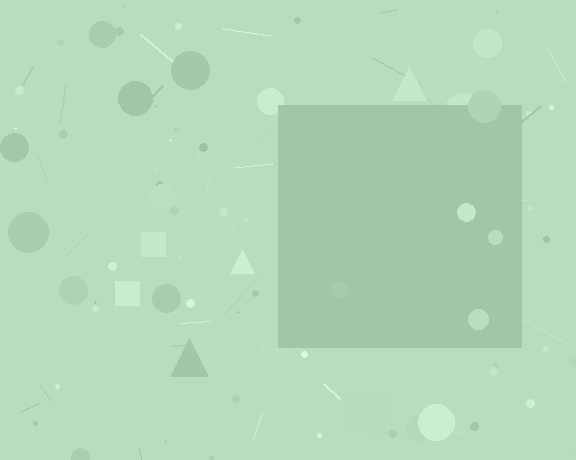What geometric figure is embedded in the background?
A square is embedded in the background.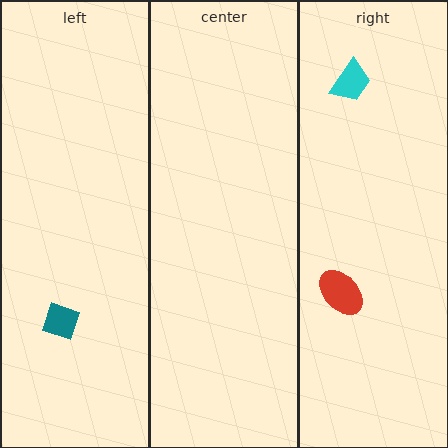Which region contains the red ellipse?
The right region.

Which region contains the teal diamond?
The left region.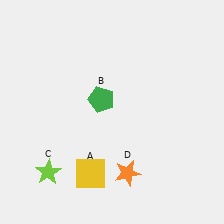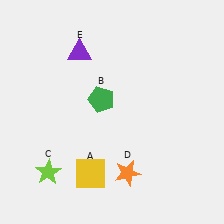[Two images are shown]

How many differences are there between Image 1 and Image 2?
There is 1 difference between the two images.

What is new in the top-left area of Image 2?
A purple triangle (E) was added in the top-left area of Image 2.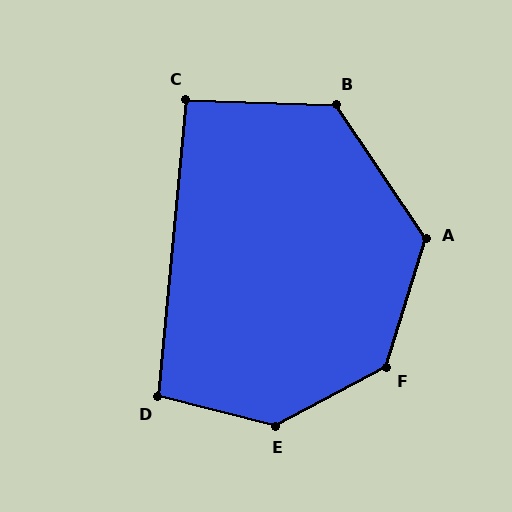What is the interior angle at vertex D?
Approximately 99 degrees (obtuse).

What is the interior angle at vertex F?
Approximately 135 degrees (obtuse).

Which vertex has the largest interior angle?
E, at approximately 138 degrees.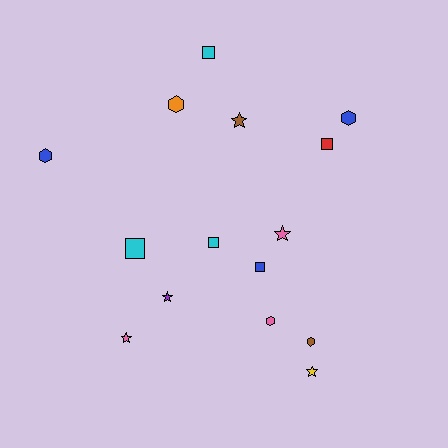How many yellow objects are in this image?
There is 1 yellow object.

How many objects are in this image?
There are 15 objects.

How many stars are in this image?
There are 5 stars.